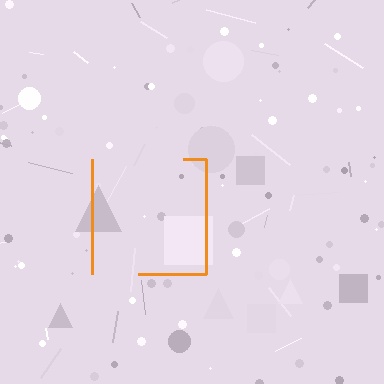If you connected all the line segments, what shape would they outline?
They would outline a square.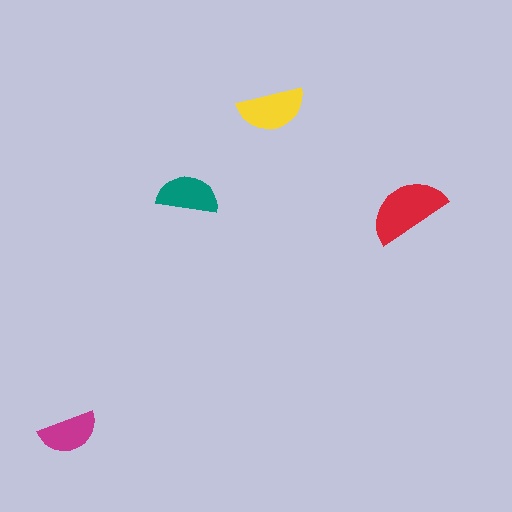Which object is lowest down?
The magenta semicircle is bottommost.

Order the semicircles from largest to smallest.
the red one, the yellow one, the teal one, the magenta one.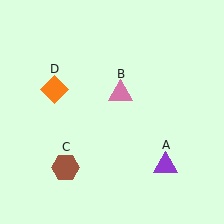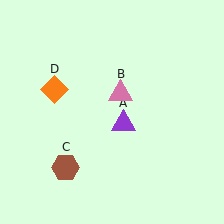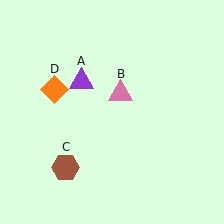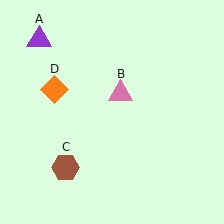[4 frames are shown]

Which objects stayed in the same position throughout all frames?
Pink triangle (object B) and brown hexagon (object C) and orange diamond (object D) remained stationary.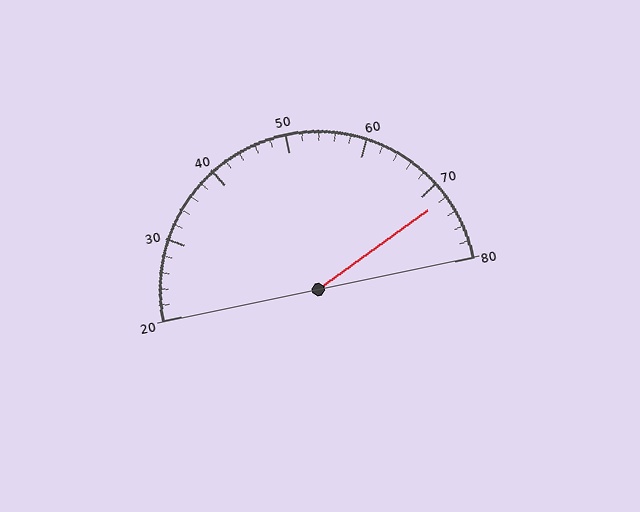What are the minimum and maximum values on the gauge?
The gauge ranges from 20 to 80.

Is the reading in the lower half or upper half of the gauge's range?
The reading is in the upper half of the range (20 to 80).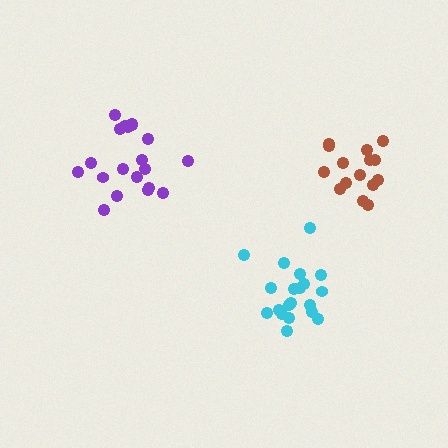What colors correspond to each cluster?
The clusters are colored: cyan, brown, purple.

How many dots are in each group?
Group 1: 20 dots, Group 2: 15 dots, Group 3: 20 dots (55 total).